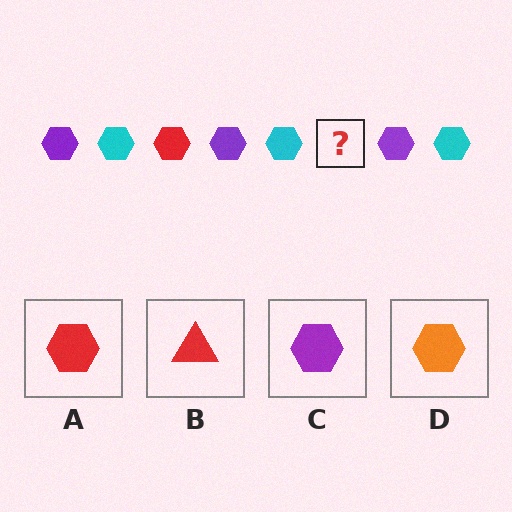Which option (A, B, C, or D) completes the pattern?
A.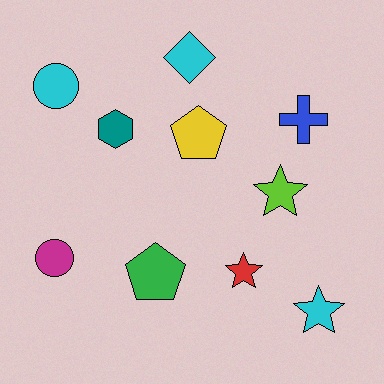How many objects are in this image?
There are 10 objects.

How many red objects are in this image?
There is 1 red object.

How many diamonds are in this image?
There is 1 diamond.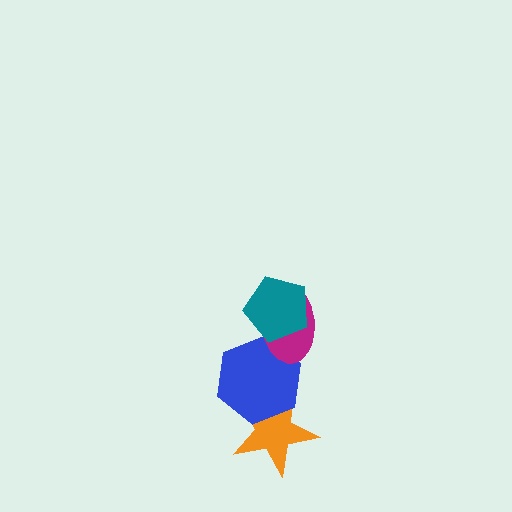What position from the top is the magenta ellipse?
The magenta ellipse is 2nd from the top.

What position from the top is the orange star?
The orange star is 4th from the top.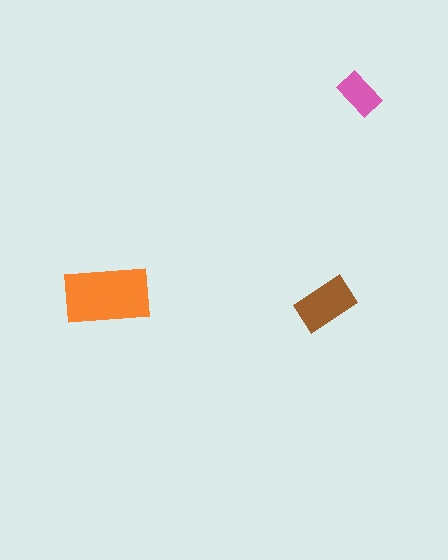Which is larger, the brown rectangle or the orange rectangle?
The orange one.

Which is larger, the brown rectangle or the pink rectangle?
The brown one.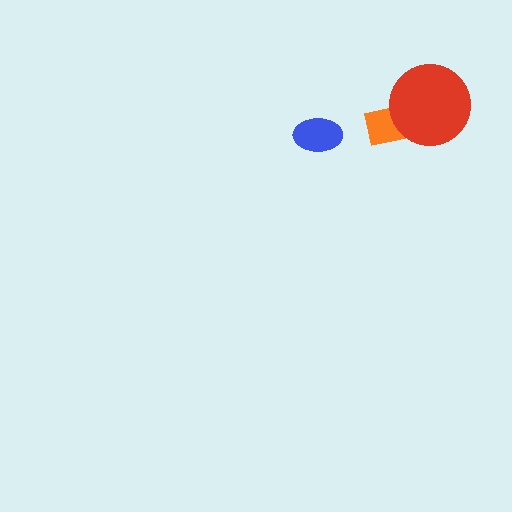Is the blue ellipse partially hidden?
No, no other shape covers it.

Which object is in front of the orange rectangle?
The red circle is in front of the orange rectangle.